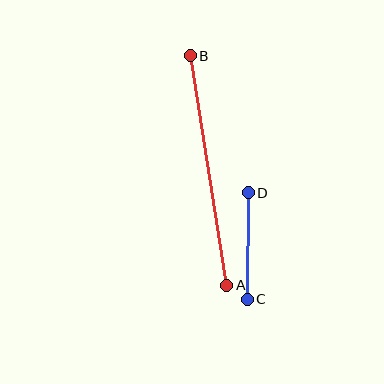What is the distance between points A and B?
The distance is approximately 232 pixels.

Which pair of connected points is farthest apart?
Points A and B are farthest apart.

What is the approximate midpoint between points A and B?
The midpoint is at approximately (208, 171) pixels.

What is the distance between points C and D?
The distance is approximately 106 pixels.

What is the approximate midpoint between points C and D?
The midpoint is at approximately (248, 246) pixels.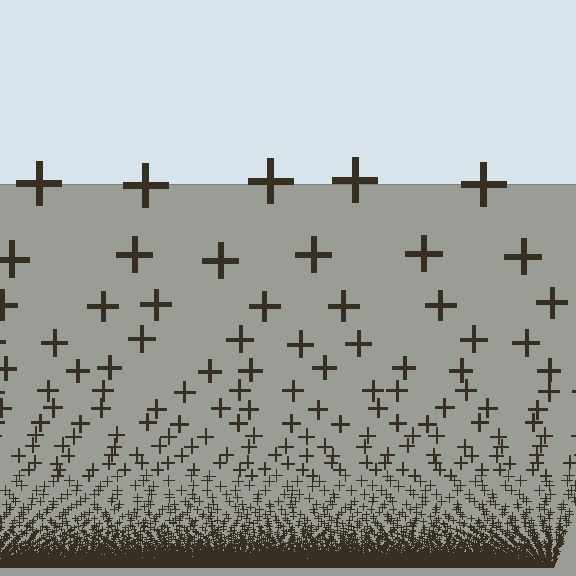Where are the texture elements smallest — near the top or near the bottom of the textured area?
Near the bottom.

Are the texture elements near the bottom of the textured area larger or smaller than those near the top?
Smaller. The gradient is inverted — elements near the bottom are smaller and denser.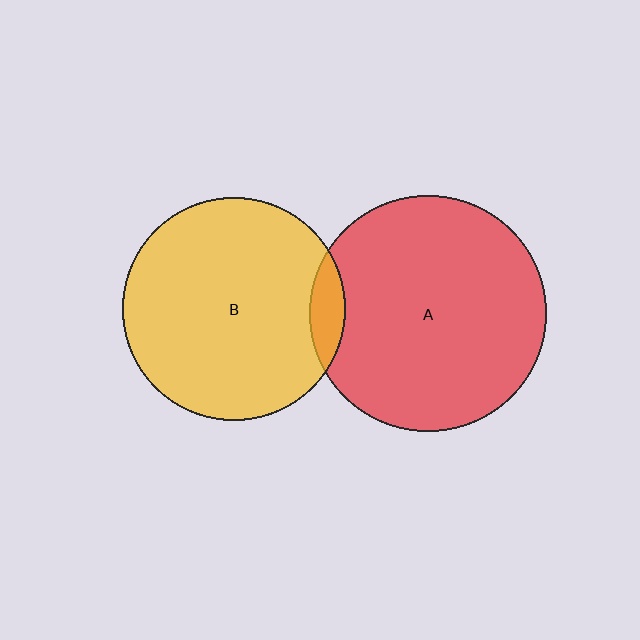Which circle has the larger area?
Circle A (red).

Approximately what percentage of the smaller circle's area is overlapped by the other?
Approximately 10%.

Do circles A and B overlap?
Yes.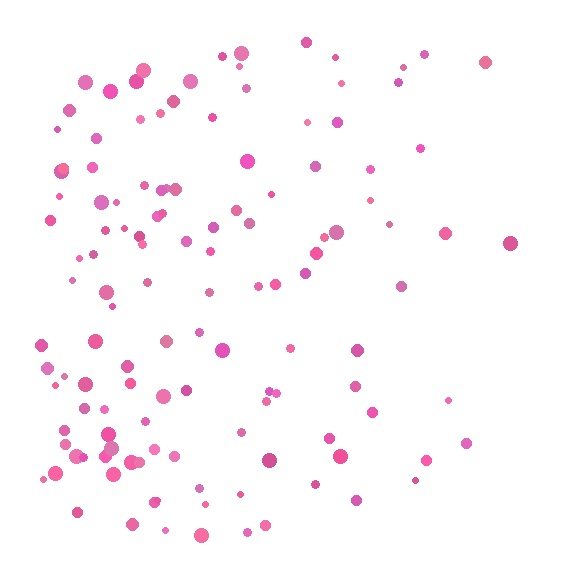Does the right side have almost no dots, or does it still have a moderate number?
Still a moderate number, just noticeably fewer than the left.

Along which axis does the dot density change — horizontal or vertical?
Horizontal.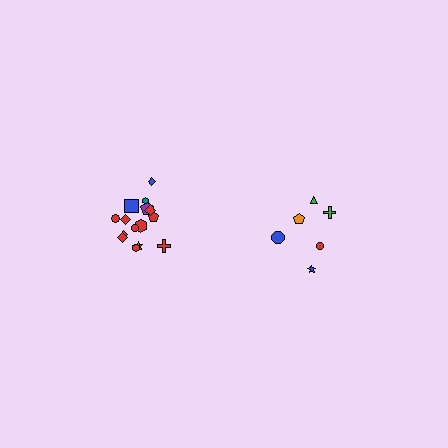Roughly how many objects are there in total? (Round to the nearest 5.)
Roughly 20 objects in total.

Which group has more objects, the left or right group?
The left group.